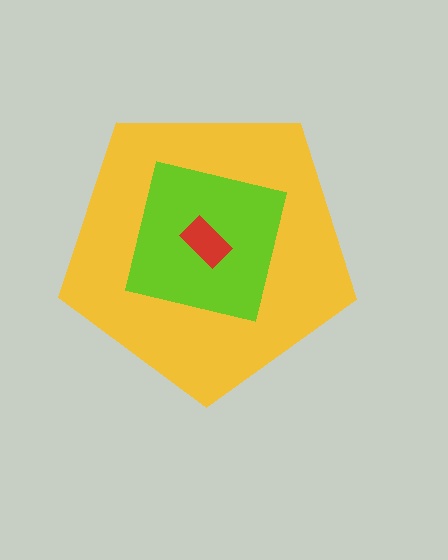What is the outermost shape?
The yellow pentagon.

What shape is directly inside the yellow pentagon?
The lime square.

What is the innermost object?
The red rectangle.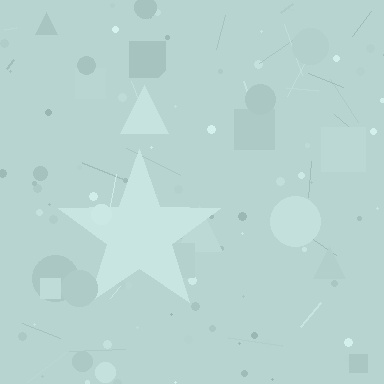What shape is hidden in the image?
A star is hidden in the image.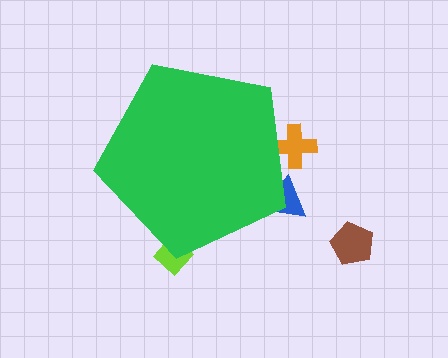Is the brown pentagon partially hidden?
No, the brown pentagon is fully visible.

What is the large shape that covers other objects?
A green pentagon.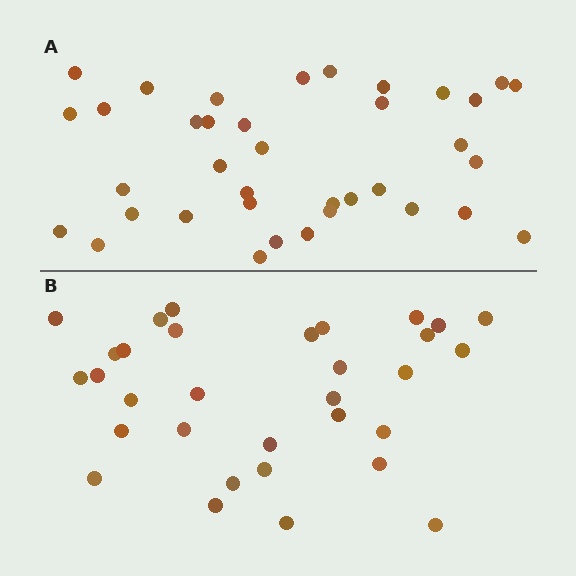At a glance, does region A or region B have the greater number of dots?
Region A (the top region) has more dots.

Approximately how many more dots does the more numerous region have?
Region A has about 5 more dots than region B.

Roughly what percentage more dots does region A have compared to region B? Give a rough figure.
About 15% more.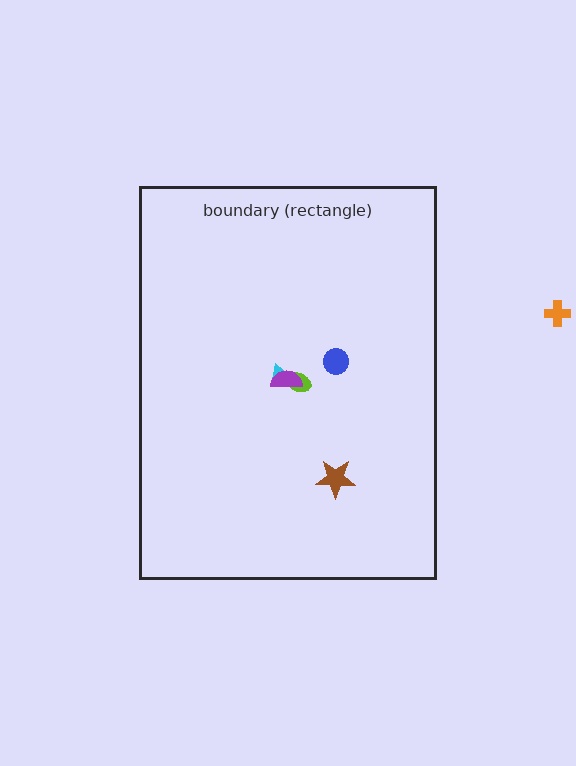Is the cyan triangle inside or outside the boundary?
Inside.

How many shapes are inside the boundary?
5 inside, 1 outside.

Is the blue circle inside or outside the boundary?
Inside.